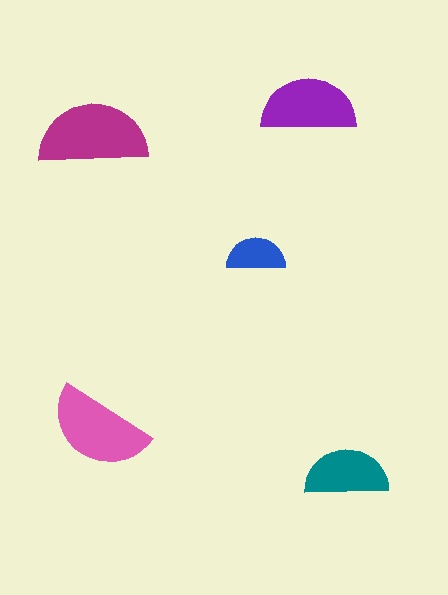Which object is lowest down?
The teal semicircle is bottommost.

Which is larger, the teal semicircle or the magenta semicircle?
The magenta one.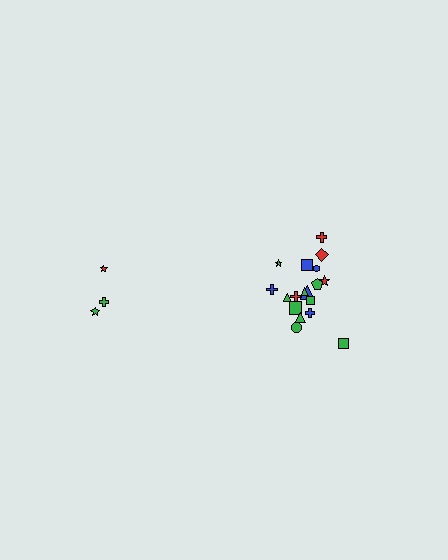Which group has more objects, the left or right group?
The right group.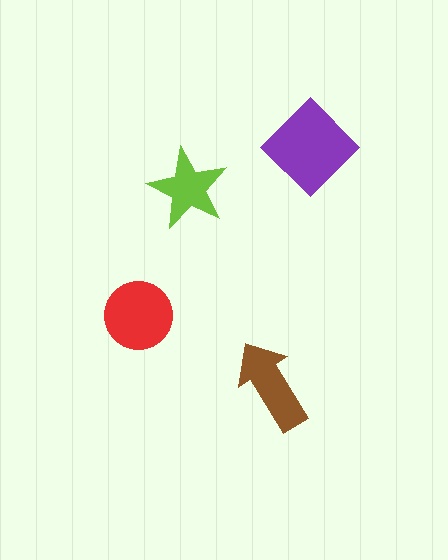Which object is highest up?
The purple diamond is topmost.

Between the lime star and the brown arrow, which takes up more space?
The brown arrow.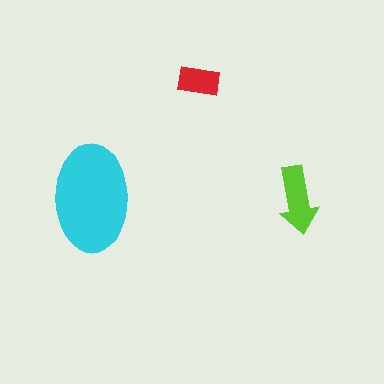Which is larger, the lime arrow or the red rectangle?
The lime arrow.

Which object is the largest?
The cyan ellipse.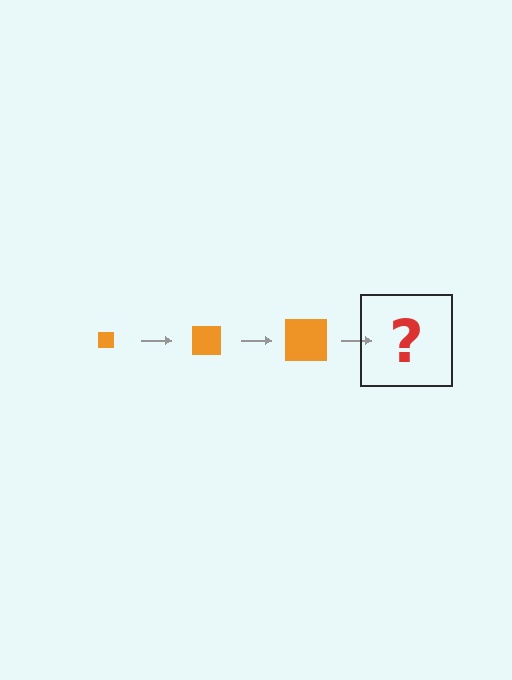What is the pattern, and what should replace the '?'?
The pattern is that the square gets progressively larger each step. The '?' should be an orange square, larger than the previous one.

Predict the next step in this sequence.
The next step is an orange square, larger than the previous one.